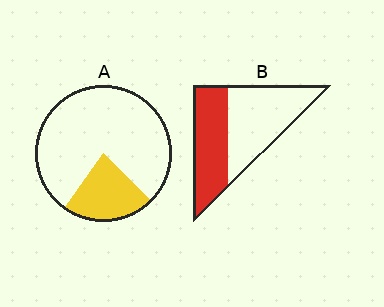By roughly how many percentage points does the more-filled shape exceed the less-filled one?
By roughly 20 percentage points (B over A).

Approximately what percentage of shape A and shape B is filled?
A is approximately 25% and B is approximately 45%.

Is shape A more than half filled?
No.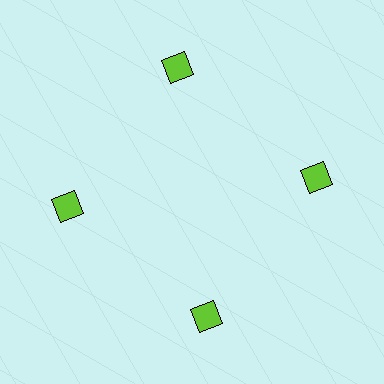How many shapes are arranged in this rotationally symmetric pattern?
There are 4 shapes, arranged in 4 groups of 1.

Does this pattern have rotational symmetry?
Yes, this pattern has 4-fold rotational symmetry. It looks the same after rotating 90 degrees around the center.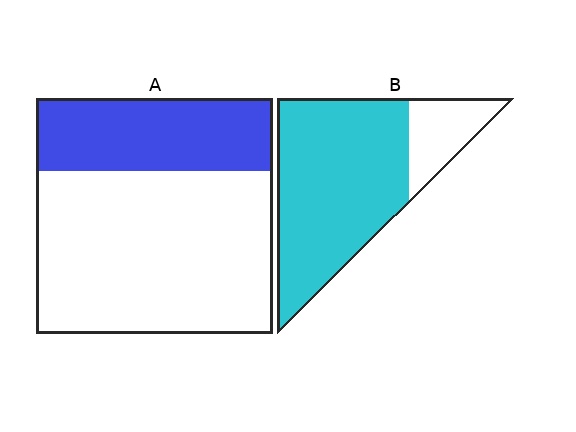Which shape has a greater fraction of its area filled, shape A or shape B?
Shape B.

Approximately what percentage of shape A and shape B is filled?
A is approximately 30% and B is approximately 80%.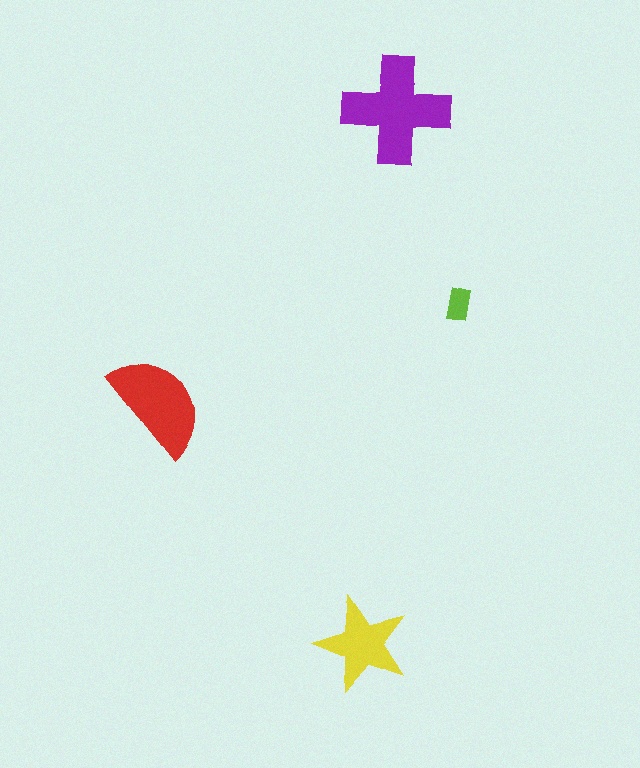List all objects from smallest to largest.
The lime rectangle, the yellow star, the red semicircle, the purple cross.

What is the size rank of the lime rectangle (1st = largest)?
4th.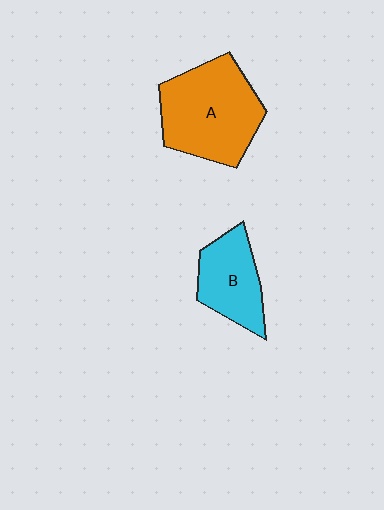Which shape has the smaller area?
Shape B (cyan).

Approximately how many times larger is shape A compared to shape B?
Approximately 1.7 times.